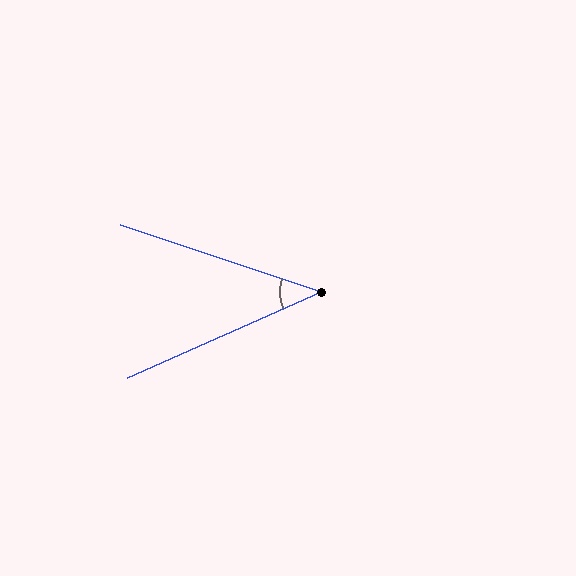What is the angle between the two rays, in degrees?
Approximately 42 degrees.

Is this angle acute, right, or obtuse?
It is acute.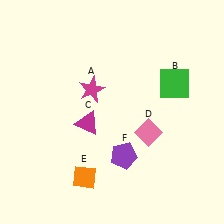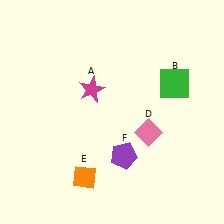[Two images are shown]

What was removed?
The magenta triangle (C) was removed in Image 2.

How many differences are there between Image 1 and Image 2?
There is 1 difference between the two images.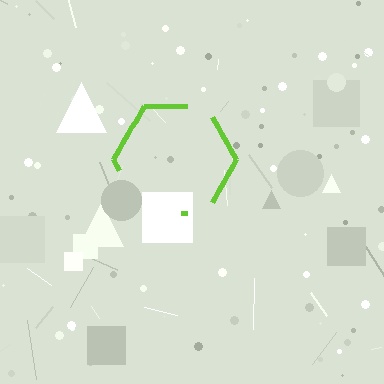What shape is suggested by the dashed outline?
The dashed outline suggests a hexagon.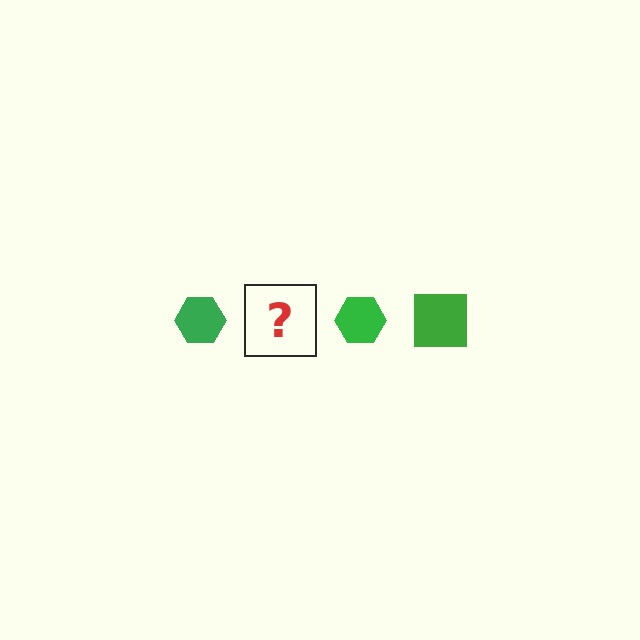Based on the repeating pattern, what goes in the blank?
The blank should be a green square.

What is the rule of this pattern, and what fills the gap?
The rule is that the pattern cycles through hexagon, square shapes in green. The gap should be filled with a green square.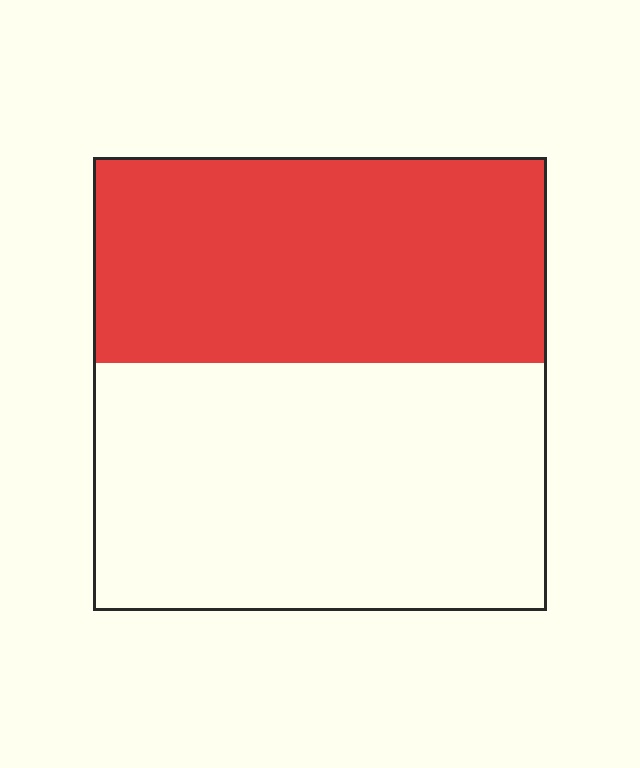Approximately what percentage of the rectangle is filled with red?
Approximately 45%.